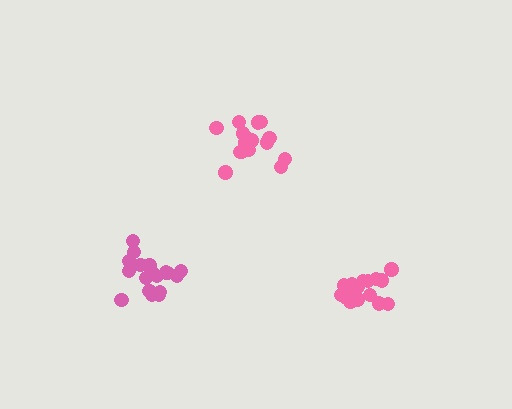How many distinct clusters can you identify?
There are 3 distinct clusters.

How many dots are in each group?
Group 1: 18 dots, Group 2: 18 dots, Group 3: 16 dots (52 total).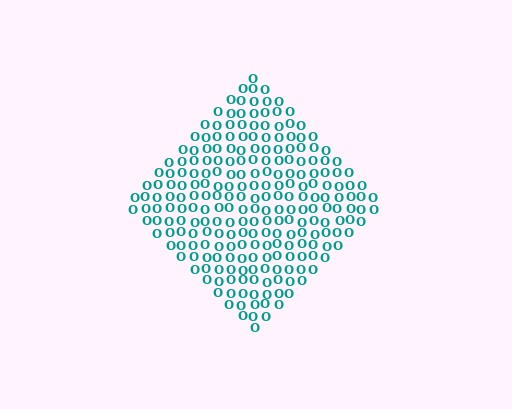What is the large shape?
The large shape is a diamond.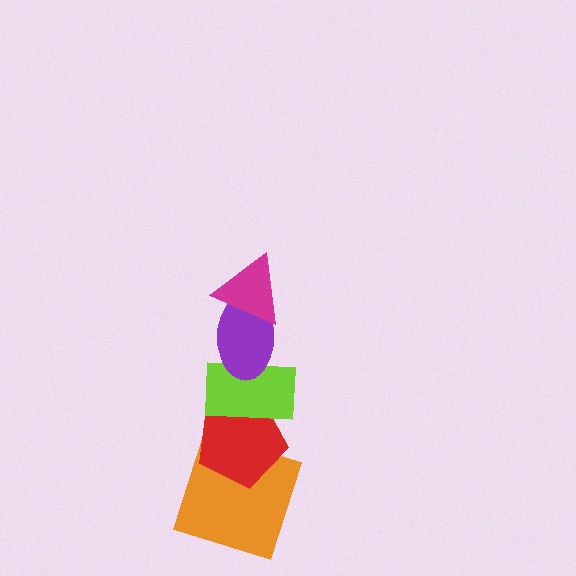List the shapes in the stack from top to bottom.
From top to bottom: the magenta triangle, the purple ellipse, the lime rectangle, the red pentagon, the orange square.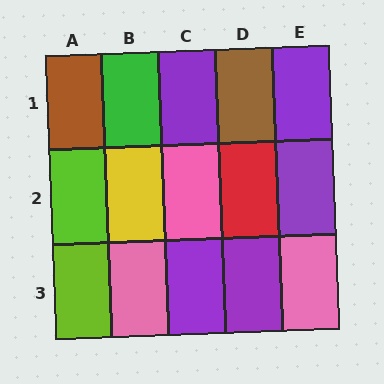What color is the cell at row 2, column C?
Pink.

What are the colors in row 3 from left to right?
Lime, pink, purple, purple, pink.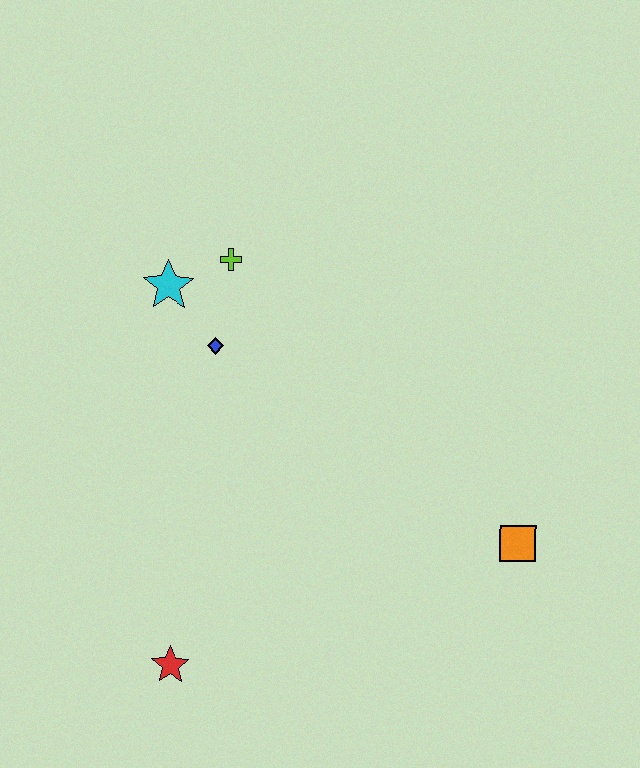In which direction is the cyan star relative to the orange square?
The cyan star is to the left of the orange square.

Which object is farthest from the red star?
The lime cross is farthest from the red star.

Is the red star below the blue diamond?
Yes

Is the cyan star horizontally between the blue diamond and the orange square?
No